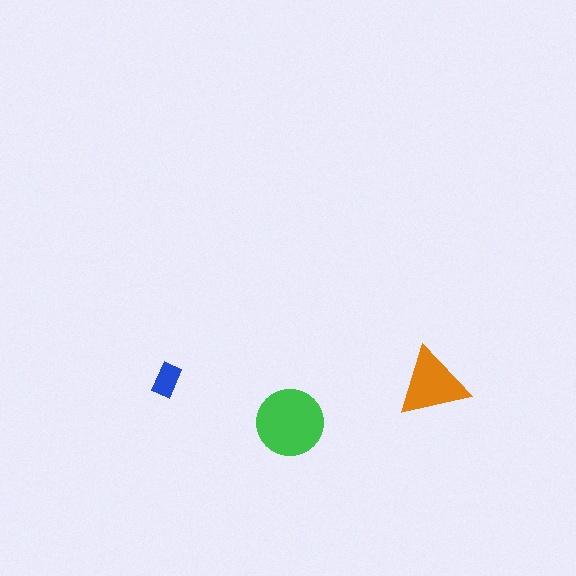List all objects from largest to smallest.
The green circle, the orange triangle, the blue rectangle.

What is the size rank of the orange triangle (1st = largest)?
2nd.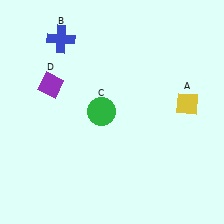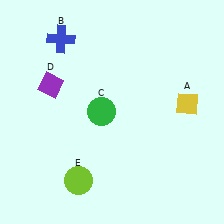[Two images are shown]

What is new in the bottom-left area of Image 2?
A lime circle (E) was added in the bottom-left area of Image 2.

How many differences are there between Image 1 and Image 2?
There is 1 difference between the two images.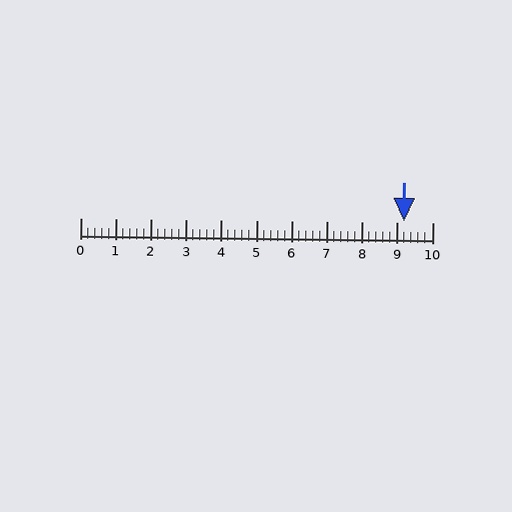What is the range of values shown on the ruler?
The ruler shows values from 0 to 10.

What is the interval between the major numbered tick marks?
The major tick marks are spaced 1 units apart.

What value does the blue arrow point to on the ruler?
The blue arrow points to approximately 9.2.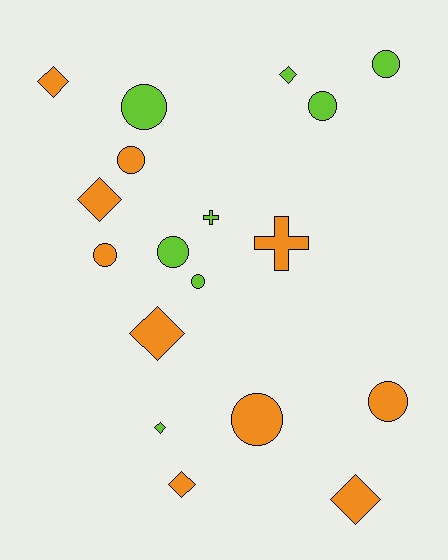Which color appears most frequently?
Orange, with 10 objects.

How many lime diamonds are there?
There are 2 lime diamonds.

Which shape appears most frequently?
Circle, with 9 objects.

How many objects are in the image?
There are 18 objects.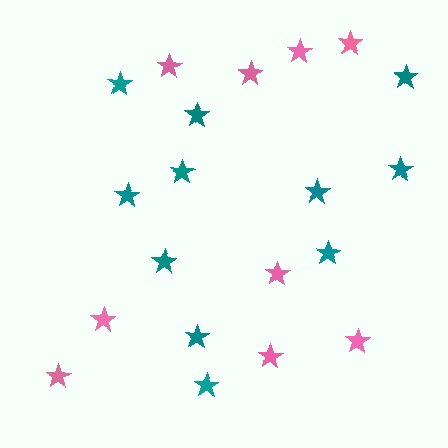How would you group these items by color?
There are 2 groups: one group of pink stars (9) and one group of teal stars (11).